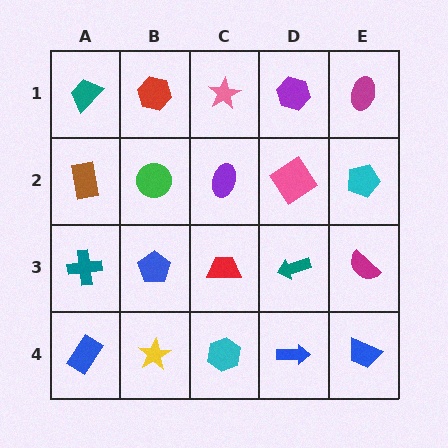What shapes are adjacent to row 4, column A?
A teal cross (row 3, column A), a yellow star (row 4, column B).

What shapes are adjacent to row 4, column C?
A red trapezoid (row 3, column C), a yellow star (row 4, column B), a blue arrow (row 4, column D).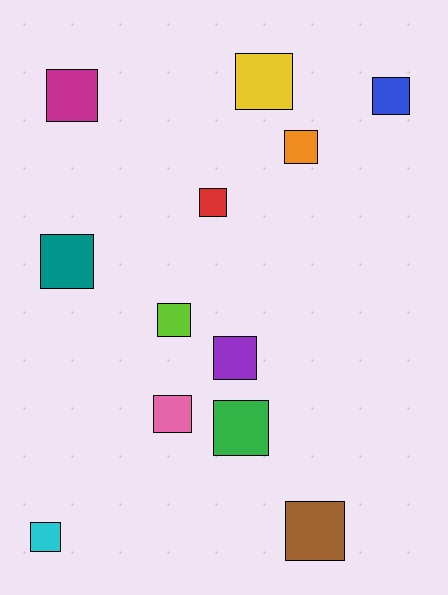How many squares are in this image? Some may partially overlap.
There are 12 squares.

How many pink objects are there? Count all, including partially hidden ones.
There is 1 pink object.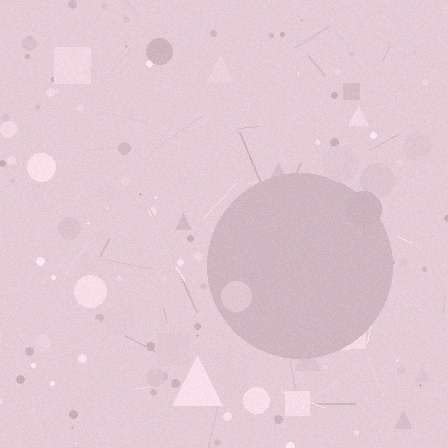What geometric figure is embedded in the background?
A circle is embedded in the background.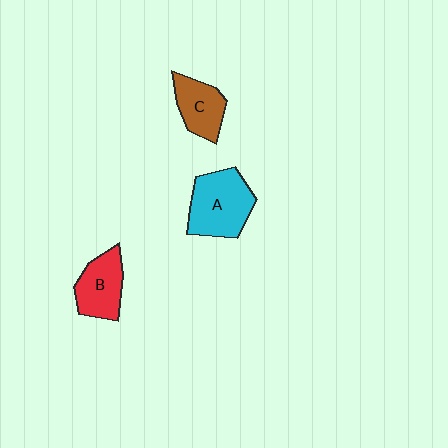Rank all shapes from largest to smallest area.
From largest to smallest: A (cyan), B (red), C (brown).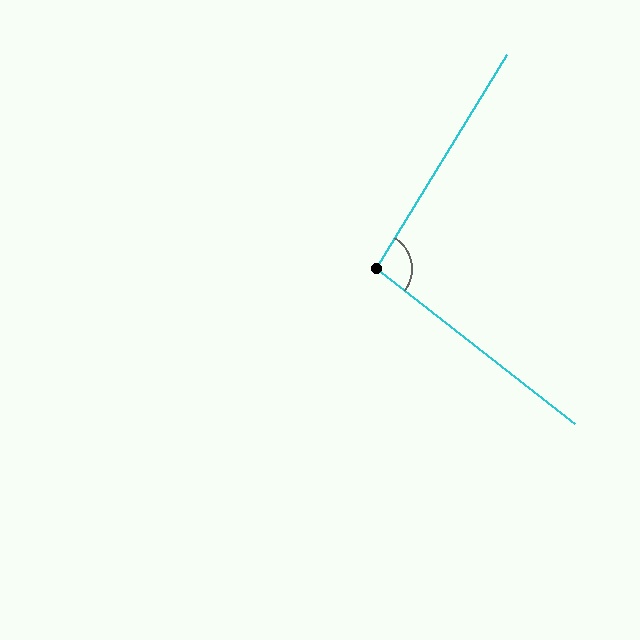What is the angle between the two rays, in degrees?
Approximately 97 degrees.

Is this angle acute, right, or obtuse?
It is obtuse.